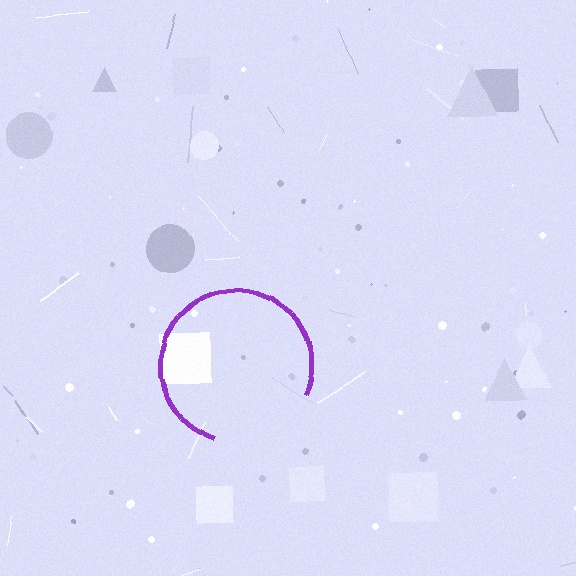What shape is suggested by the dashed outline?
The dashed outline suggests a circle.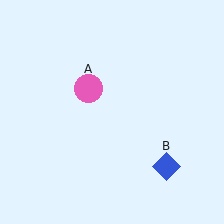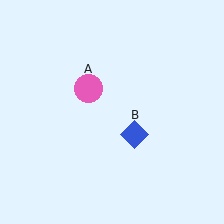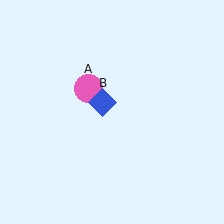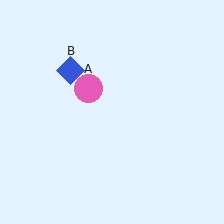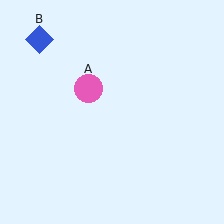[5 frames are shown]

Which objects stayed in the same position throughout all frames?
Pink circle (object A) remained stationary.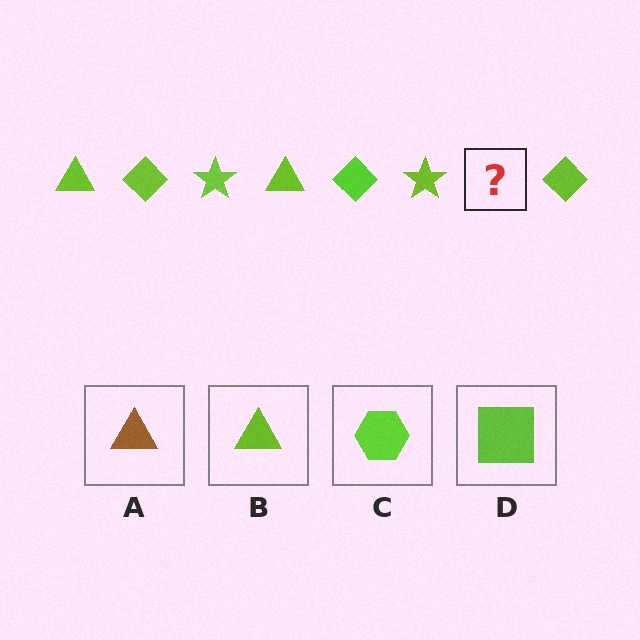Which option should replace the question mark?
Option B.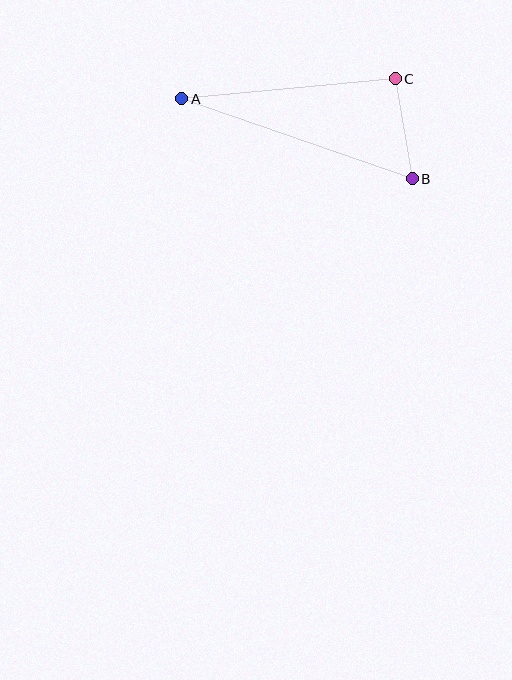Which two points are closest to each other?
Points B and C are closest to each other.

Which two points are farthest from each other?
Points A and B are farthest from each other.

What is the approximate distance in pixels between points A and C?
The distance between A and C is approximately 215 pixels.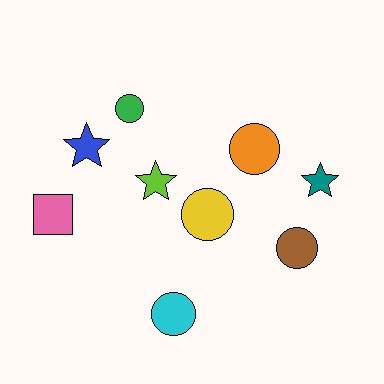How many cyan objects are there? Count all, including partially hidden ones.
There is 1 cyan object.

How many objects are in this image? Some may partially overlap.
There are 9 objects.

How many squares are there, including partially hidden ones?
There is 1 square.